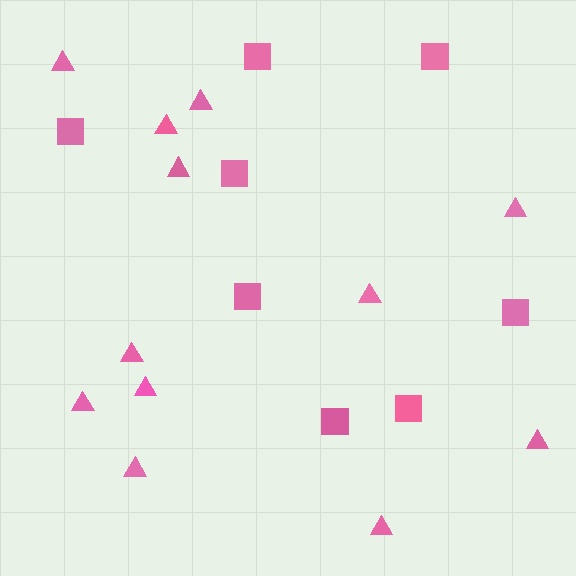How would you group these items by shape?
There are 2 groups: one group of squares (8) and one group of triangles (12).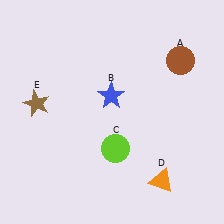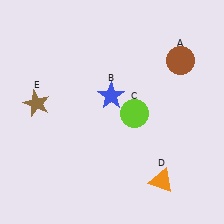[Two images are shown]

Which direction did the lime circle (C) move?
The lime circle (C) moved up.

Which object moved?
The lime circle (C) moved up.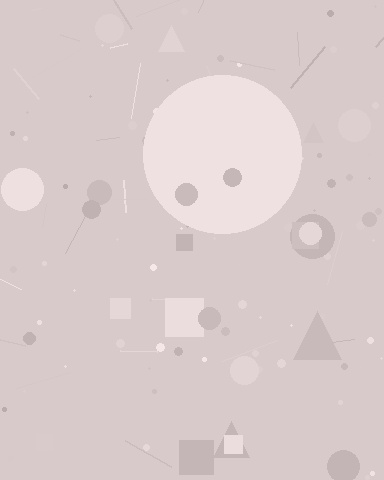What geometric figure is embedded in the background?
A circle is embedded in the background.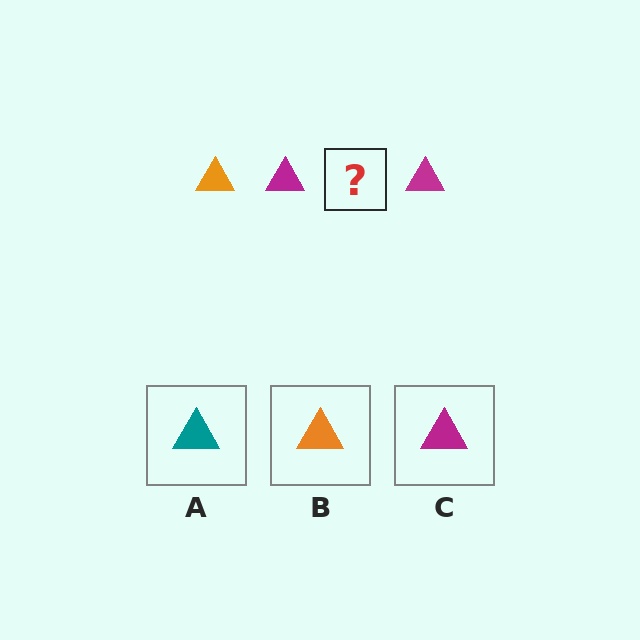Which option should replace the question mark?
Option B.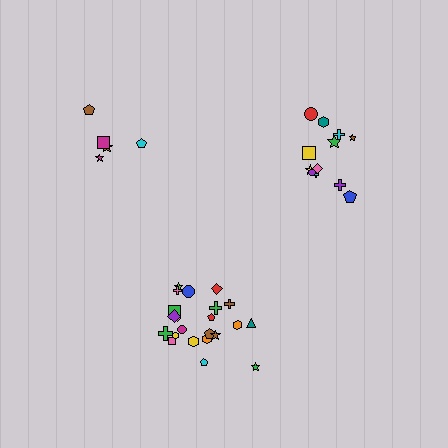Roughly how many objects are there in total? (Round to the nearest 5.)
Roughly 40 objects in total.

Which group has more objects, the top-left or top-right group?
The top-right group.